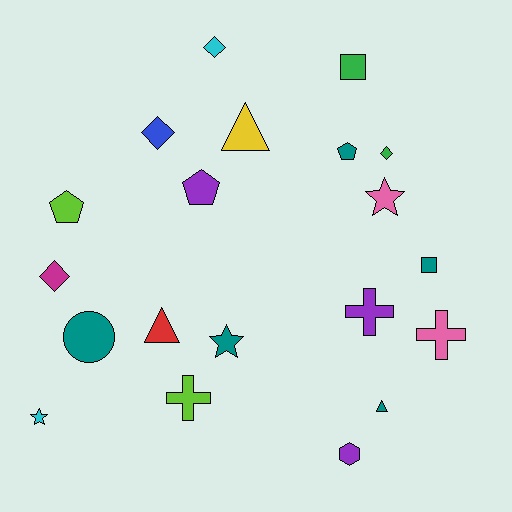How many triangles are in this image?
There are 3 triangles.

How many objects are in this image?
There are 20 objects.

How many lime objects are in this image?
There are 2 lime objects.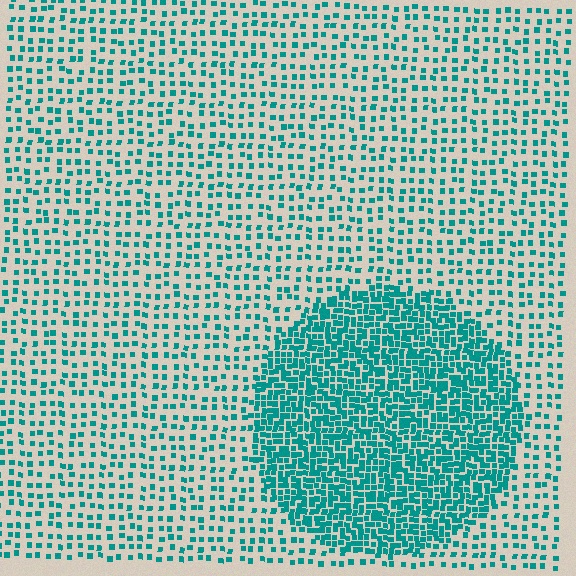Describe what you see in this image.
The image contains small teal elements arranged at two different densities. A circle-shaped region is visible where the elements are more densely packed than the surrounding area.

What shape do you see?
I see a circle.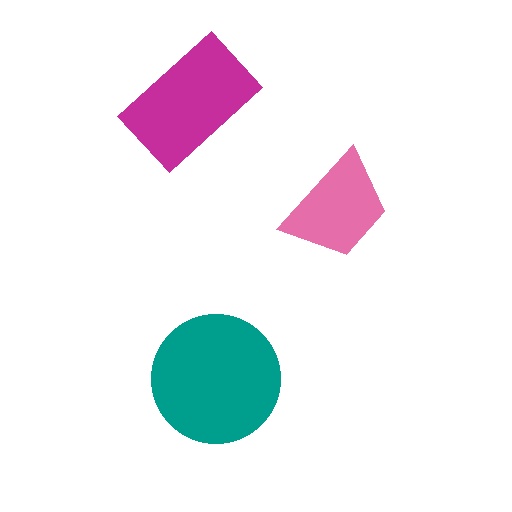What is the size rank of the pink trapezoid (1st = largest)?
3rd.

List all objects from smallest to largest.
The pink trapezoid, the magenta rectangle, the teal circle.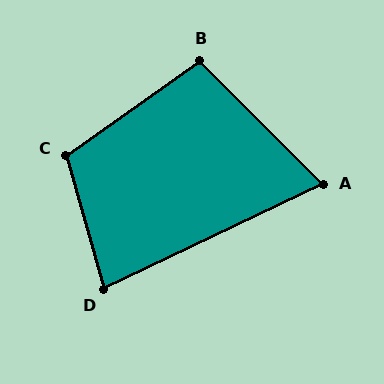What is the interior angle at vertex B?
Approximately 100 degrees (obtuse).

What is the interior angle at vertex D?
Approximately 80 degrees (acute).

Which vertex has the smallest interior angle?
A, at approximately 71 degrees.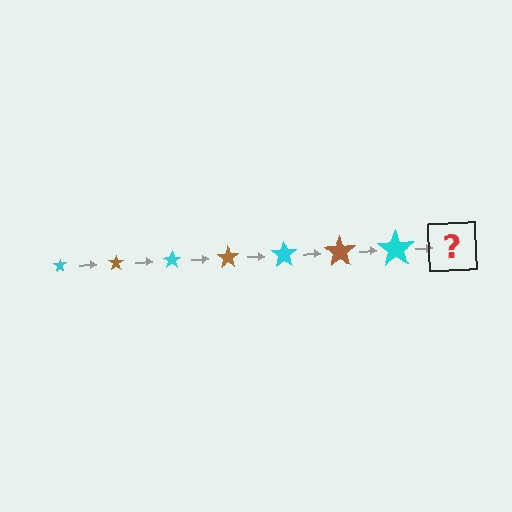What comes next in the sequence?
The next element should be a brown star, larger than the previous one.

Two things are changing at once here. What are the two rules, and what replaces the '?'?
The two rules are that the star grows larger each step and the color cycles through cyan and brown. The '?' should be a brown star, larger than the previous one.